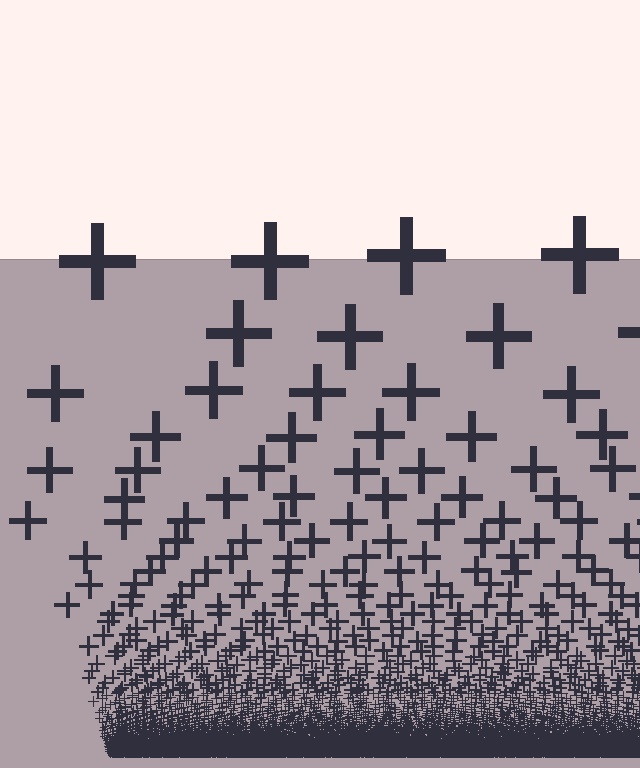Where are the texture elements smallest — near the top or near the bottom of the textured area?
Near the bottom.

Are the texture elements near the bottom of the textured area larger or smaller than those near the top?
Smaller. The gradient is inverted — elements near the bottom are smaller and denser.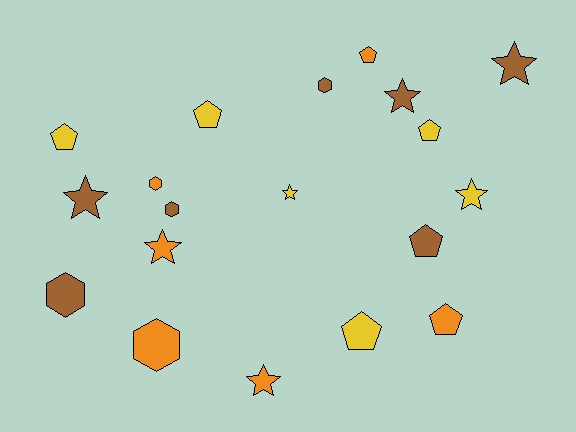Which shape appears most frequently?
Pentagon, with 7 objects.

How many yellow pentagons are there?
There are 4 yellow pentagons.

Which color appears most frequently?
Brown, with 7 objects.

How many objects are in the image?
There are 19 objects.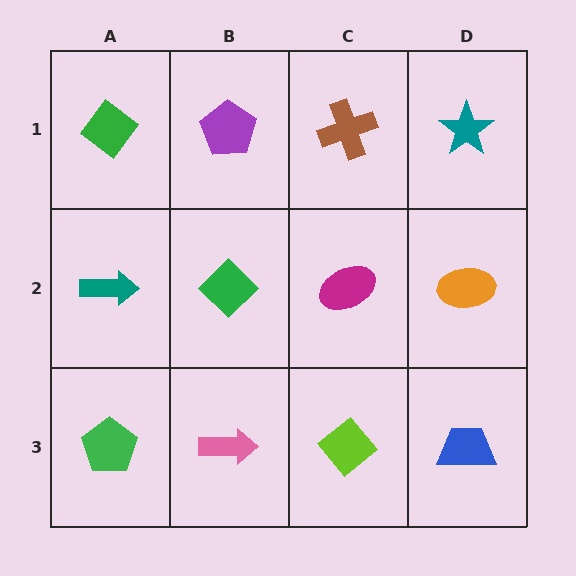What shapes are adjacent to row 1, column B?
A green diamond (row 2, column B), a green diamond (row 1, column A), a brown cross (row 1, column C).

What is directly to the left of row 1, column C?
A purple pentagon.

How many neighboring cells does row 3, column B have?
3.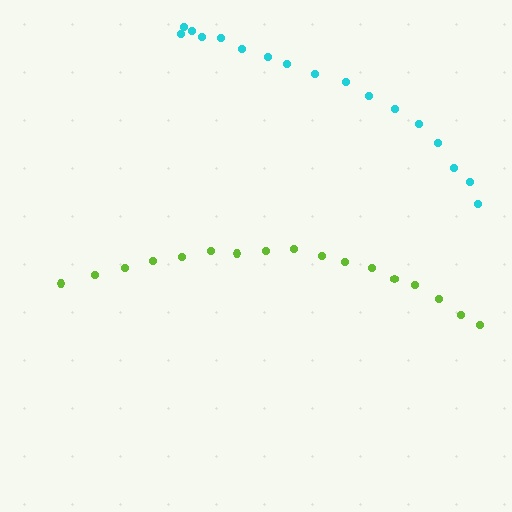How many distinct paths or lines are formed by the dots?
There are 2 distinct paths.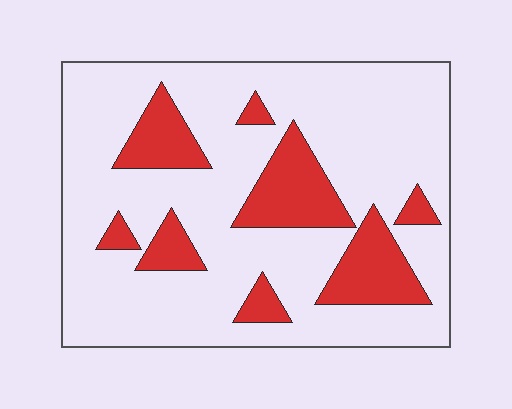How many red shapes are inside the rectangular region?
8.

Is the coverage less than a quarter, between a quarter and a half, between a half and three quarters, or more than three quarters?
Less than a quarter.